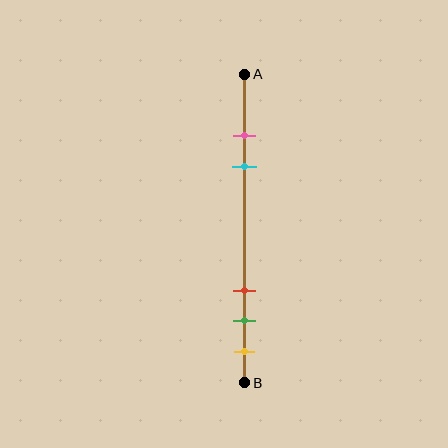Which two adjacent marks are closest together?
The pink and cyan marks are the closest adjacent pair.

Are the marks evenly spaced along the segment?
No, the marks are not evenly spaced.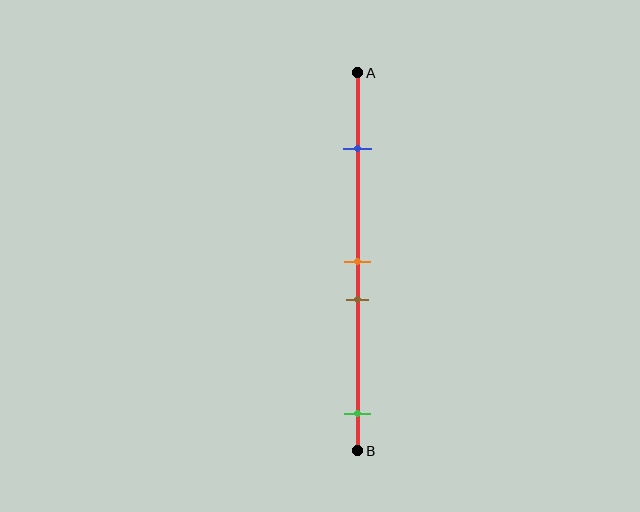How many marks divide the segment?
There are 4 marks dividing the segment.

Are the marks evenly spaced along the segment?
No, the marks are not evenly spaced.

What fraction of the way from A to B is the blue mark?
The blue mark is approximately 20% (0.2) of the way from A to B.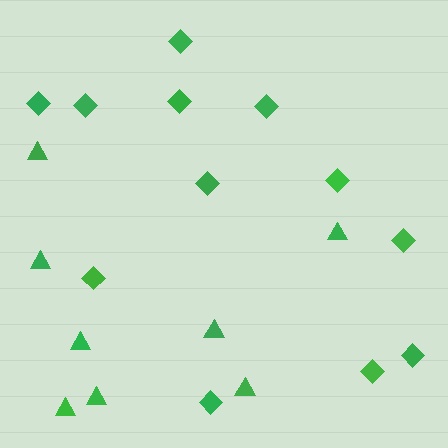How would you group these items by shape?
There are 2 groups: one group of diamonds (12) and one group of triangles (8).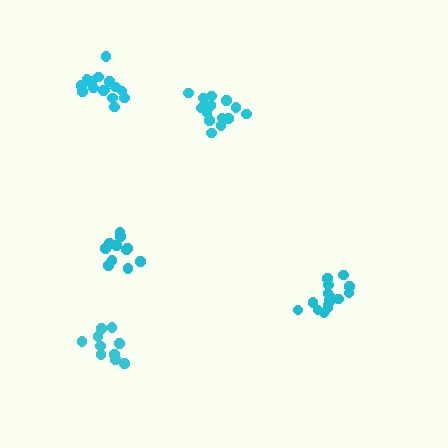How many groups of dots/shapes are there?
There are 5 groups.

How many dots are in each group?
Group 1: 11 dots, Group 2: 16 dots, Group 3: 16 dots, Group 4: 16 dots, Group 5: 10 dots (69 total).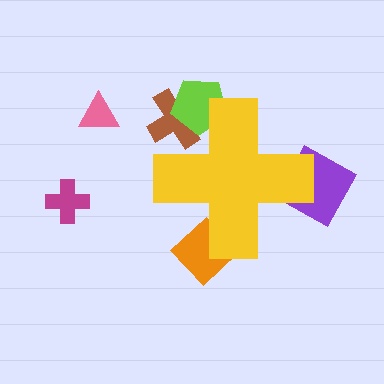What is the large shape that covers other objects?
A yellow cross.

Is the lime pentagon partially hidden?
Yes, the lime pentagon is partially hidden behind the yellow cross.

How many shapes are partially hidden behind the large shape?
4 shapes are partially hidden.